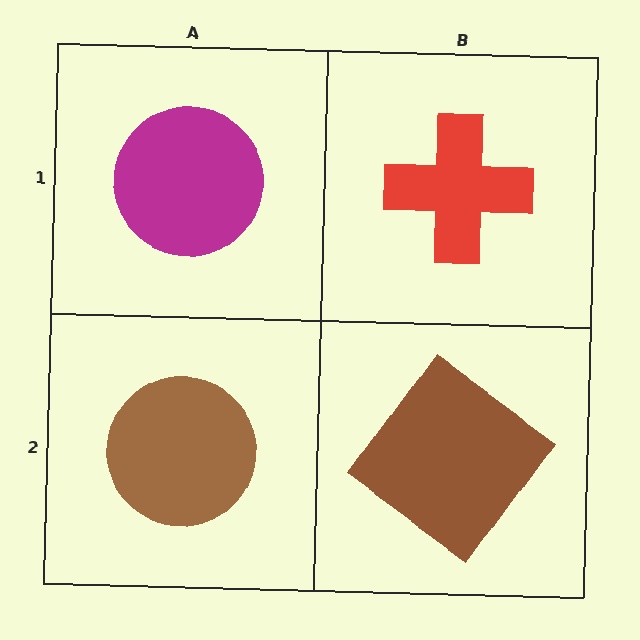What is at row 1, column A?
A magenta circle.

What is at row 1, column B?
A red cross.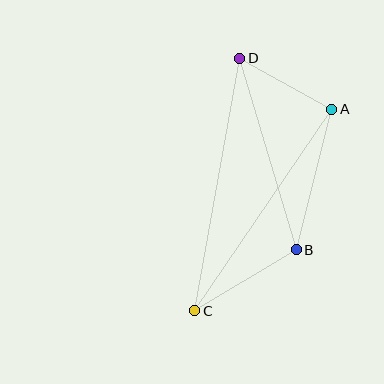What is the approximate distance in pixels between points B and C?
The distance between B and C is approximately 118 pixels.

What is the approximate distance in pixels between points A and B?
The distance between A and B is approximately 145 pixels.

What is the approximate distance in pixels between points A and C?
The distance between A and C is approximately 244 pixels.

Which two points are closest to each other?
Points A and D are closest to each other.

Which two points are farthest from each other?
Points C and D are farthest from each other.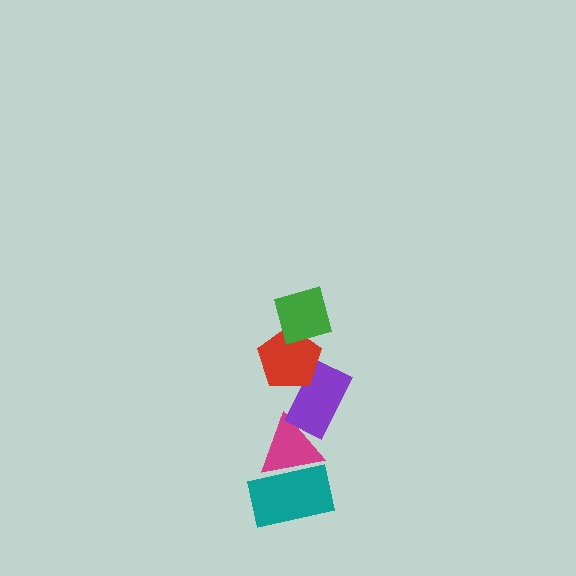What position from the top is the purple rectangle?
The purple rectangle is 3rd from the top.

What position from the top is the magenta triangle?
The magenta triangle is 4th from the top.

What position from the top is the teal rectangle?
The teal rectangle is 5th from the top.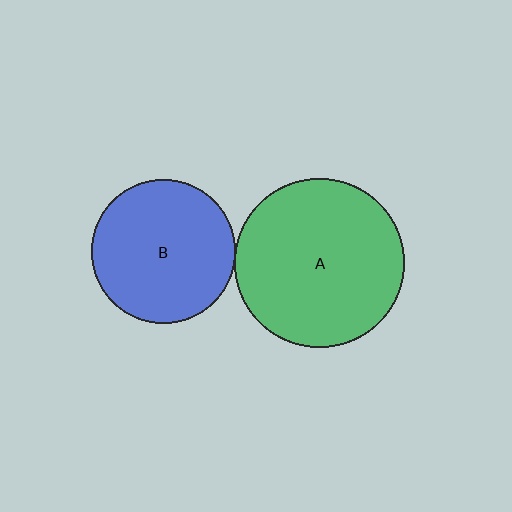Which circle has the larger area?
Circle A (green).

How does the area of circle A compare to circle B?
Approximately 1.4 times.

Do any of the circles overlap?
No, none of the circles overlap.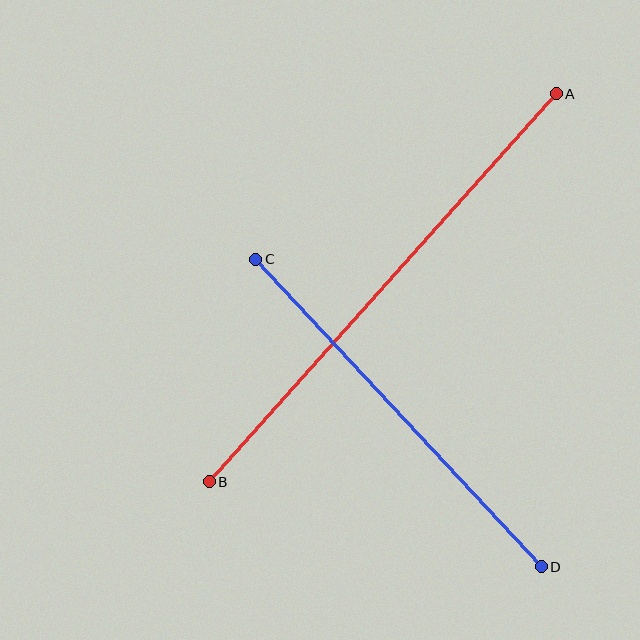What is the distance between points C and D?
The distance is approximately 420 pixels.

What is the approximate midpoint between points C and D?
The midpoint is at approximately (398, 413) pixels.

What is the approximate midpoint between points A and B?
The midpoint is at approximately (383, 288) pixels.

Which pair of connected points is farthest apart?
Points A and B are farthest apart.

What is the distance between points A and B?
The distance is approximately 521 pixels.